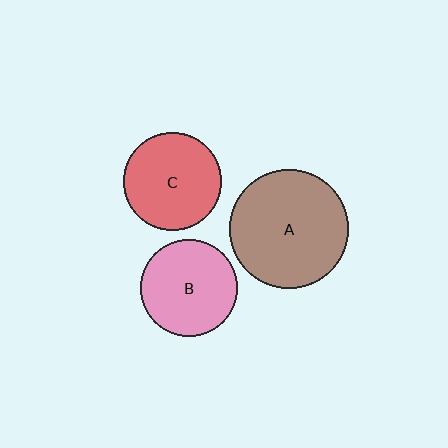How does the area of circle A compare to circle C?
Approximately 1.5 times.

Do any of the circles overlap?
No, none of the circles overlap.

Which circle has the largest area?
Circle A (brown).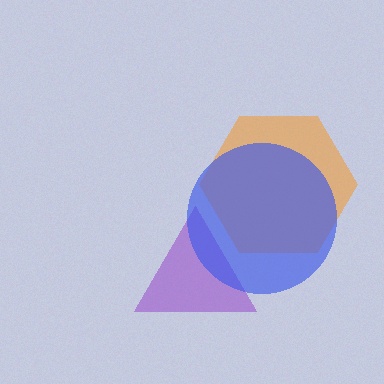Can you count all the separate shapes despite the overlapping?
Yes, there are 3 separate shapes.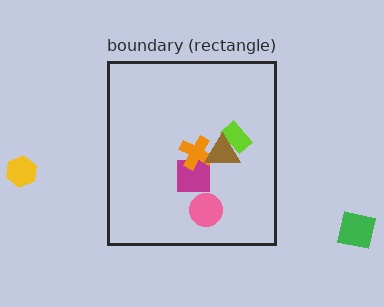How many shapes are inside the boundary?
5 inside, 2 outside.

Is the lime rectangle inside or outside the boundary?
Inside.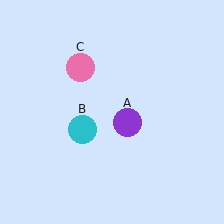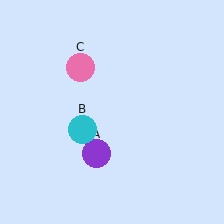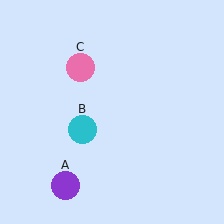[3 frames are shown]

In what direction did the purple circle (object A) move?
The purple circle (object A) moved down and to the left.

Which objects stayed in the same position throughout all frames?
Cyan circle (object B) and pink circle (object C) remained stationary.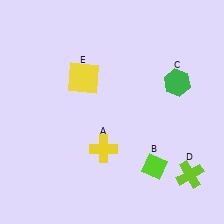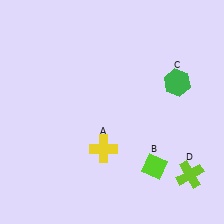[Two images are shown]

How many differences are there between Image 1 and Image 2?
There is 1 difference between the two images.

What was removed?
The yellow square (E) was removed in Image 2.